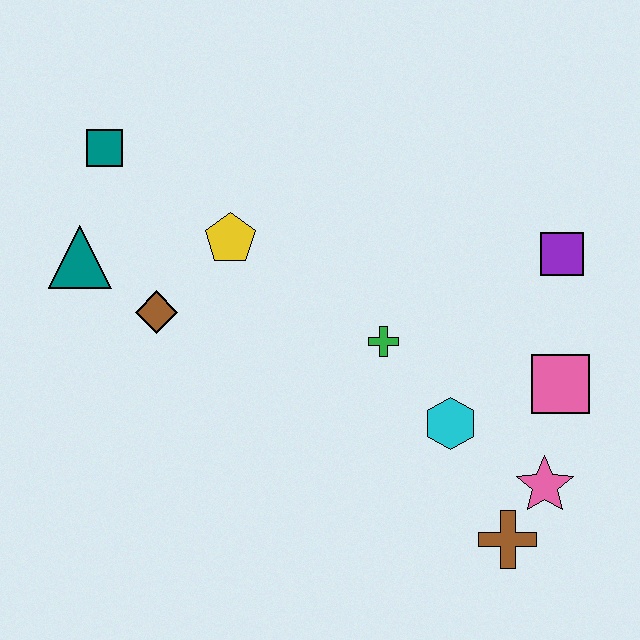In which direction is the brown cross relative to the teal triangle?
The brown cross is to the right of the teal triangle.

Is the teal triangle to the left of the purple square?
Yes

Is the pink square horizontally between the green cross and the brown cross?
No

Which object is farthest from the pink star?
The teal square is farthest from the pink star.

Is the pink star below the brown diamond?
Yes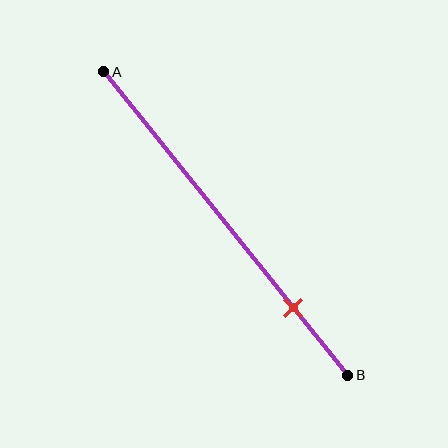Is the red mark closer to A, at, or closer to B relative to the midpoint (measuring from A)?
The red mark is closer to point B than the midpoint of segment AB.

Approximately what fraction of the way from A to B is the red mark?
The red mark is approximately 80% of the way from A to B.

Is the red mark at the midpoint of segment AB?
No, the mark is at about 80% from A, not at the 50% midpoint.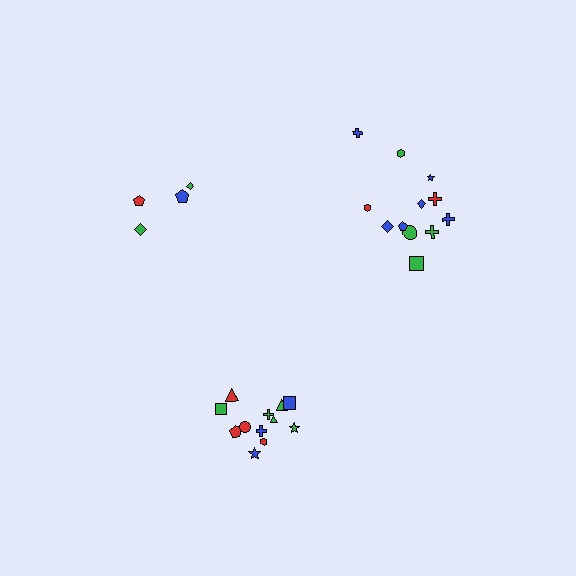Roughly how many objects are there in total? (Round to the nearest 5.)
Roughly 30 objects in total.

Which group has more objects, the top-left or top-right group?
The top-right group.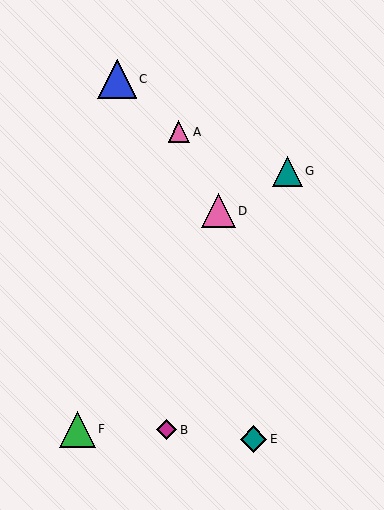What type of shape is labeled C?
Shape C is a blue triangle.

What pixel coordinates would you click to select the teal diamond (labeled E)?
Click at (253, 439) to select the teal diamond E.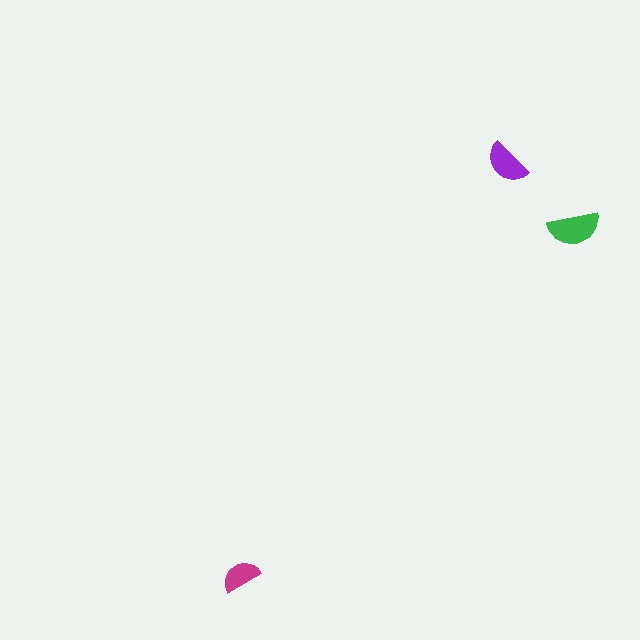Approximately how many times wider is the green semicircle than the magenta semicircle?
About 1.5 times wider.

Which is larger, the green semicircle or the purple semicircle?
The green one.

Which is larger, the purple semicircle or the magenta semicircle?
The purple one.